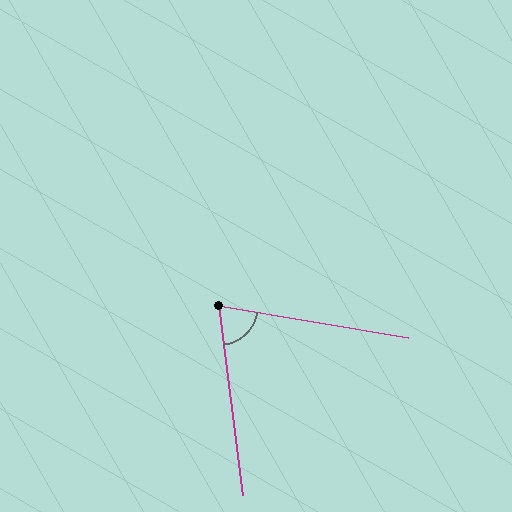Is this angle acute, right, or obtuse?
It is acute.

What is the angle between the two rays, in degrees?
Approximately 73 degrees.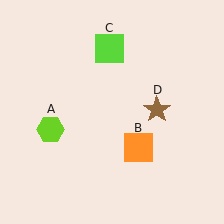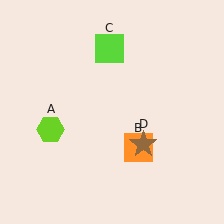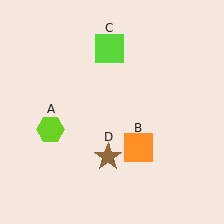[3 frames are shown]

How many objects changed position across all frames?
1 object changed position: brown star (object D).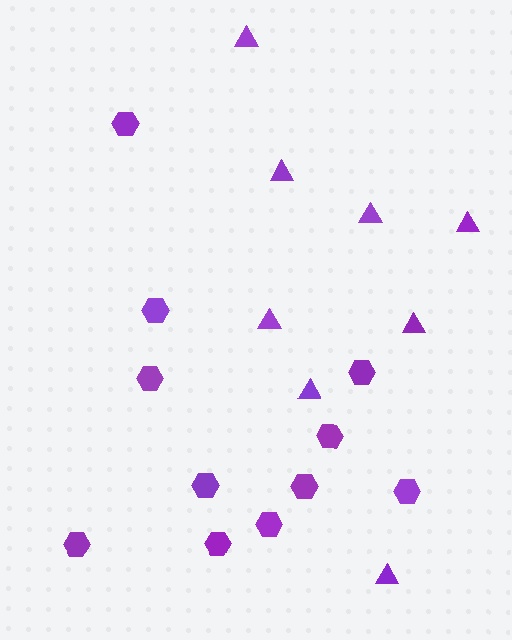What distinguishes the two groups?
There are 2 groups: one group of triangles (8) and one group of hexagons (11).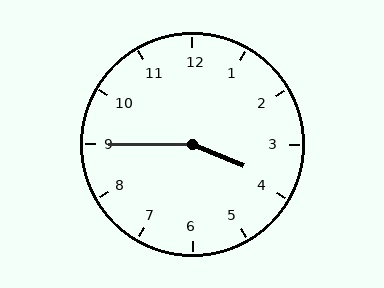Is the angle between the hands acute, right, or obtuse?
It is obtuse.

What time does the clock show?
3:45.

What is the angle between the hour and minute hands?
Approximately 158 degrees.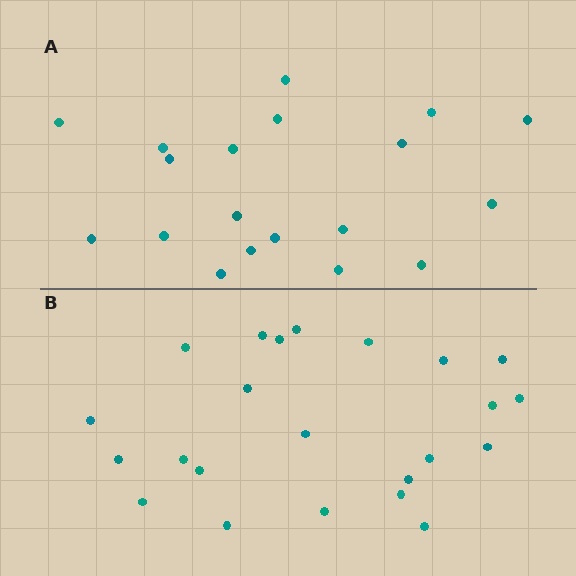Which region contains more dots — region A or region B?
Region B (the bottom region) has more dots.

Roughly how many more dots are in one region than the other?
Region B has about 4 more dots than region A.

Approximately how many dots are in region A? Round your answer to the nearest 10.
About 20 dots. (The exact count is 19, which rounds to 20.)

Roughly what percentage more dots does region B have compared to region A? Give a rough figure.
About 20% more.